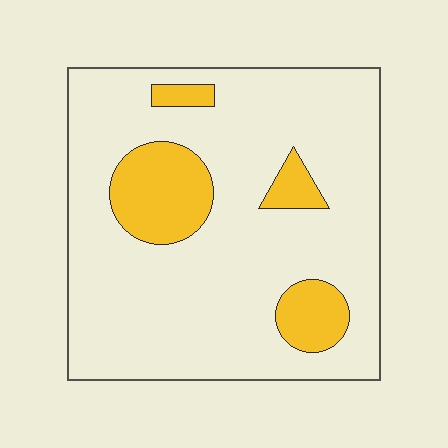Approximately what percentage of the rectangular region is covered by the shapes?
Approximately 15%.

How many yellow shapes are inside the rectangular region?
4.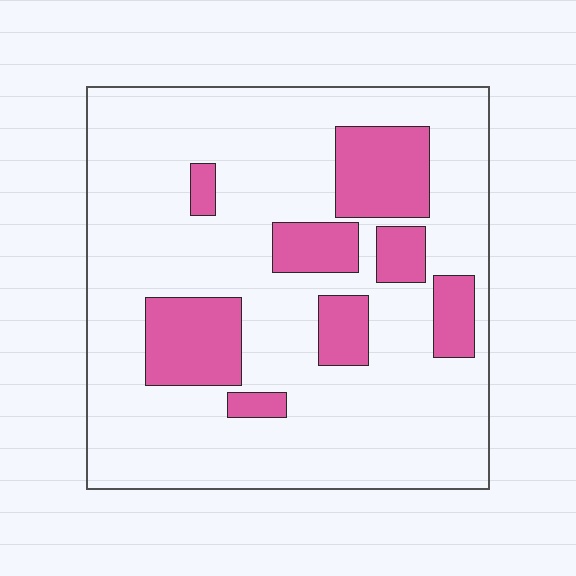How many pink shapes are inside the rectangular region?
8.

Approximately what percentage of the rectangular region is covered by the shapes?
Approximately 20%.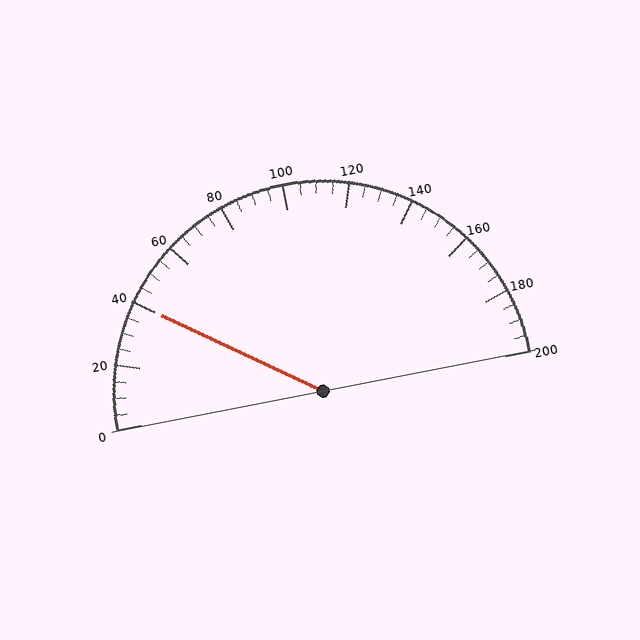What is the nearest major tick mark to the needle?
The nearest major tick mark is 40.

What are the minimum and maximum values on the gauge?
The gauge ranges from 0 to 200.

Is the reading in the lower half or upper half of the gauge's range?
The reading is in the lower half of the range (0 to 200).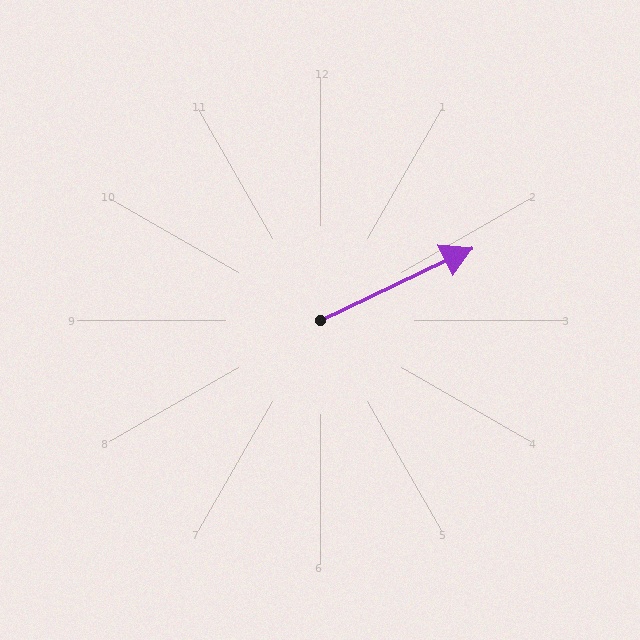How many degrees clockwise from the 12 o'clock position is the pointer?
Approximately 64 degrees.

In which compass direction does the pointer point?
Northeast.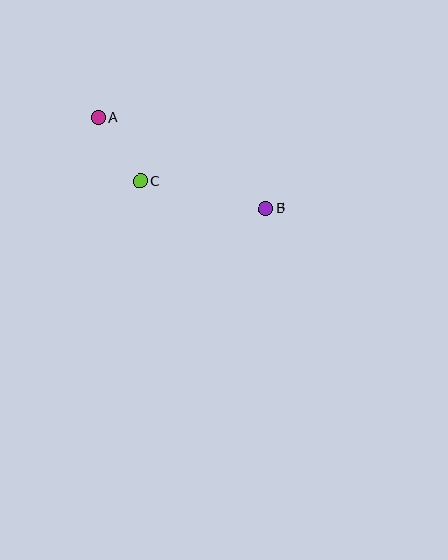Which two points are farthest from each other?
Points A and B are farthest from each other.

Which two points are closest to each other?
Points A and C are closest to each other.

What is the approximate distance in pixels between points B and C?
The distance between B and C is approximately 129 pixels.